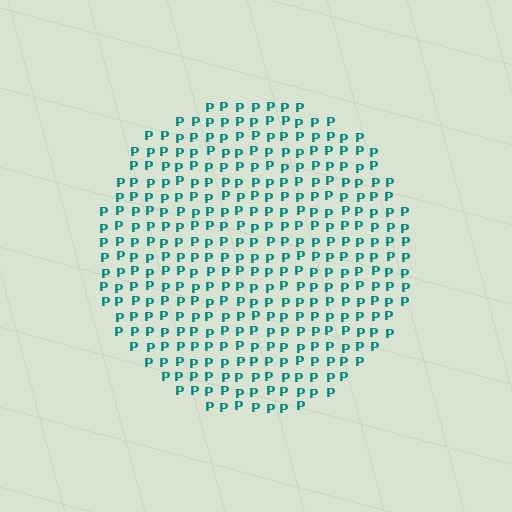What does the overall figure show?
The overall figure shows a circle.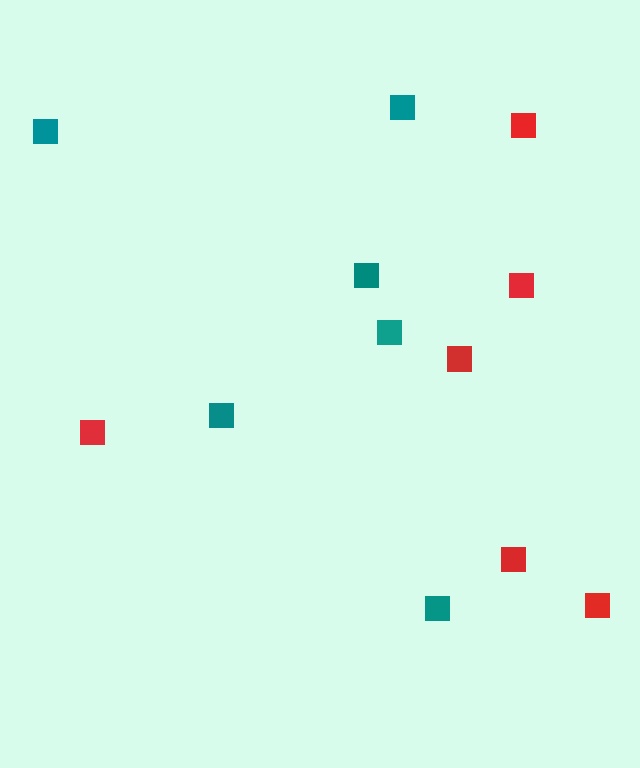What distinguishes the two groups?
There are 2 groups: one group of red squares (6) and one group of teal squares (6).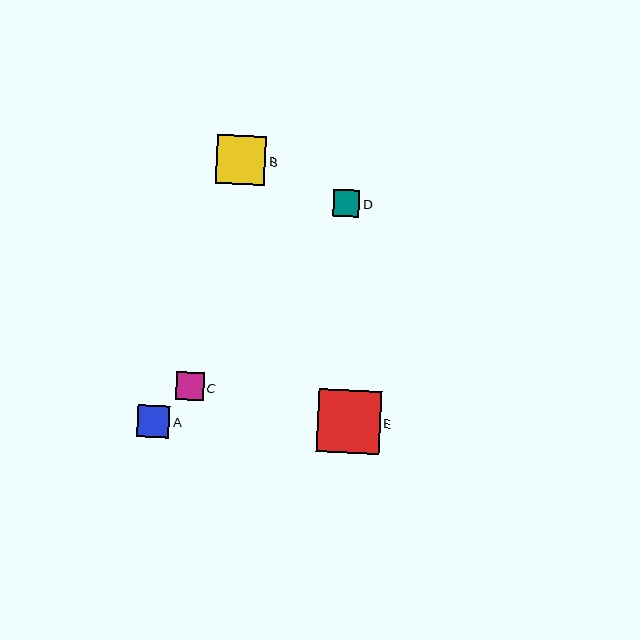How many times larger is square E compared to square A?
Square E is approximately 2.0 times the size of square A.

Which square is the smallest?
Square D is the smallest with a size of approximately 26 pixels.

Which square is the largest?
Square E is the largest with a size of approximately 63 pixels.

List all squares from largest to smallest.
From largest to smallest: E, B, A, C, D.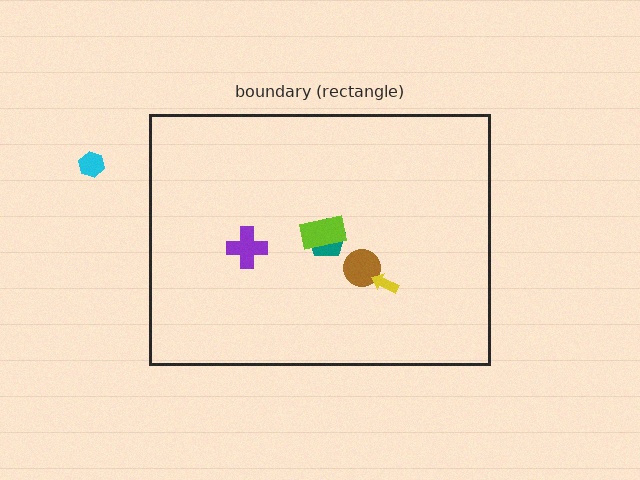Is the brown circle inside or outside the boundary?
Inside.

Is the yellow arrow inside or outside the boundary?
Inside.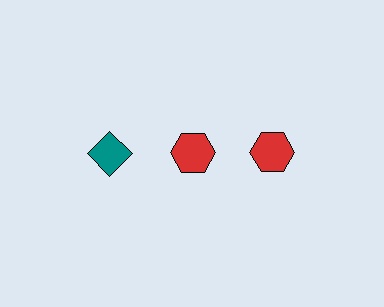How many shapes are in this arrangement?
There are 3 shapes arranged in a grid pattern.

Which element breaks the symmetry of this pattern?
The teal diamond in the top row, leftmost column breaks the symmetry. All other shapes are red hexagons.